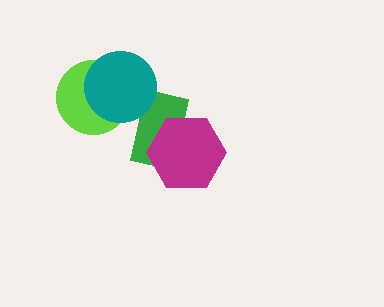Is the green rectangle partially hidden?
Yes, it is partially covered by another shape.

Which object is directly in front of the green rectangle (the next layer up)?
The teal circle is directly in front of the green rectangle.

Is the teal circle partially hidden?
No, no other shape covers it.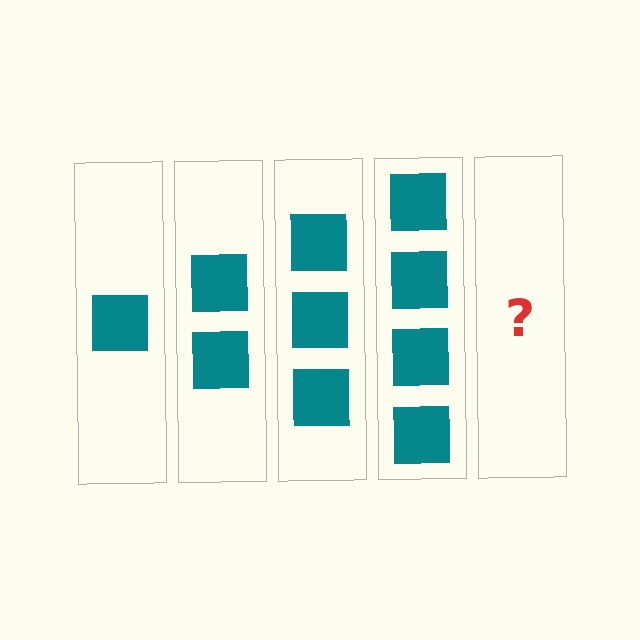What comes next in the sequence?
The next element should be 5 squares.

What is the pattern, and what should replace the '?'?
The pattern is that each step adds one more square. The '?' should be 5 squares.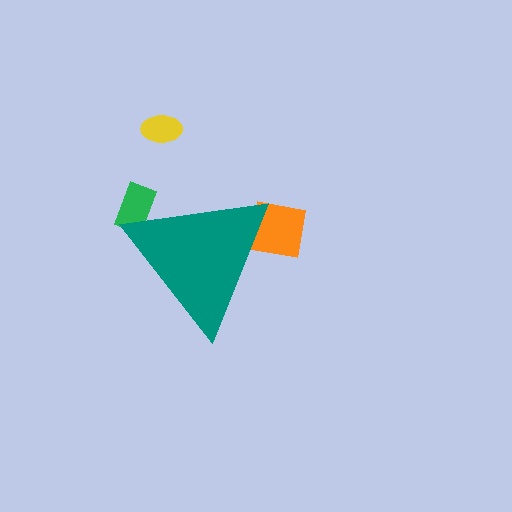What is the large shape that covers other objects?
A teal triangle.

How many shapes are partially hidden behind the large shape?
2 shapes are partially hidden.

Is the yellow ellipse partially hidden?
No, the yellow ellipse is fully visible.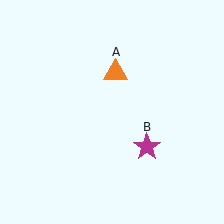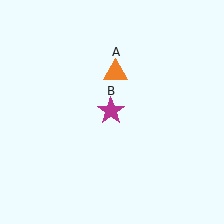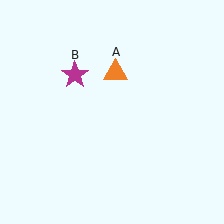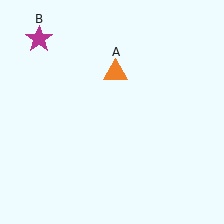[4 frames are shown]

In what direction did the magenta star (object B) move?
The magenta star (object B) moved up and to the left.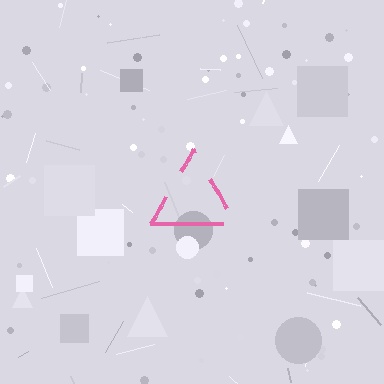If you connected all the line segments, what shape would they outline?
They would outline a triangle.